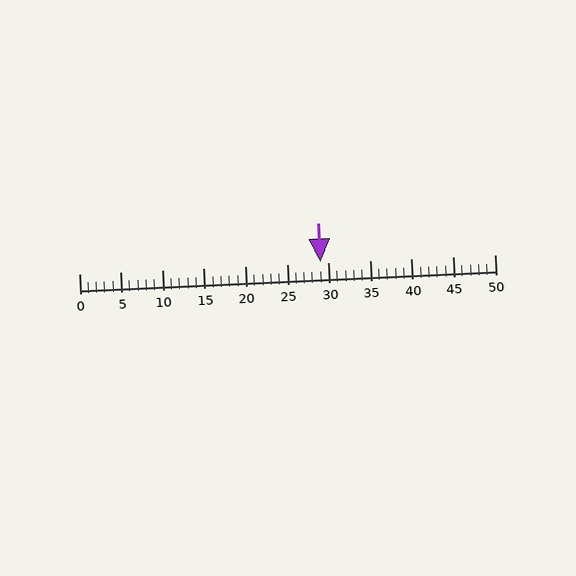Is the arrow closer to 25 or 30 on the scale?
The arrow is closer to 30.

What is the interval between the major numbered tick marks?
The major tick marks are spaced 5 units apart.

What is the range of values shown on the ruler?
The ruler shows values from 0 to 50.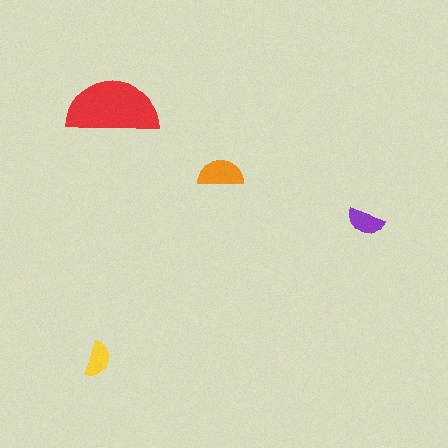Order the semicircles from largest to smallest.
the red one, the orange one, the purple one, the yellow one.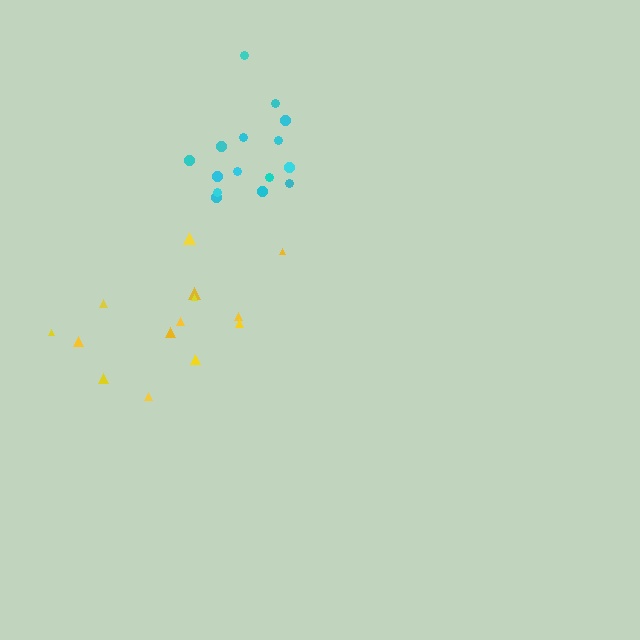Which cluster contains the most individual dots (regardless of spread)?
Cyan (15).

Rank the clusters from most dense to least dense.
cyan, yellow.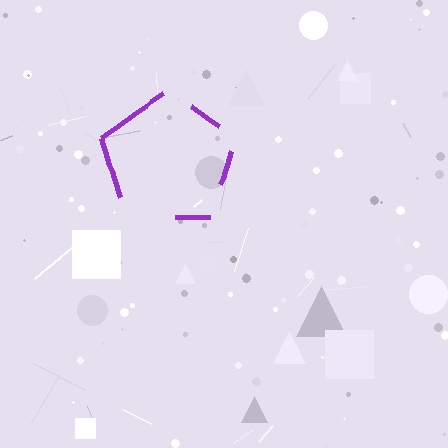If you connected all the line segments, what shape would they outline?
They would outline a pentagon.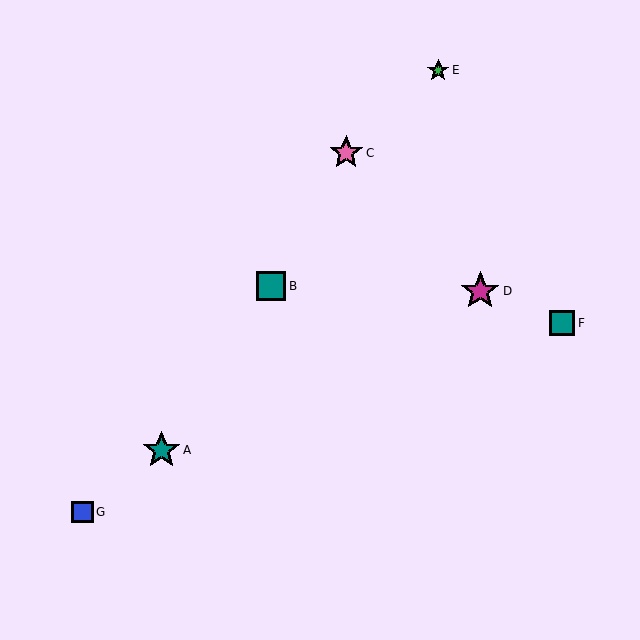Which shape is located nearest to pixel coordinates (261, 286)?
The teal square (labeled B) at (271, 286) is nearest to that location.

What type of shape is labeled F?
Shape F is a teal square.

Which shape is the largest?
The magenta star (labeled D) is the largest.